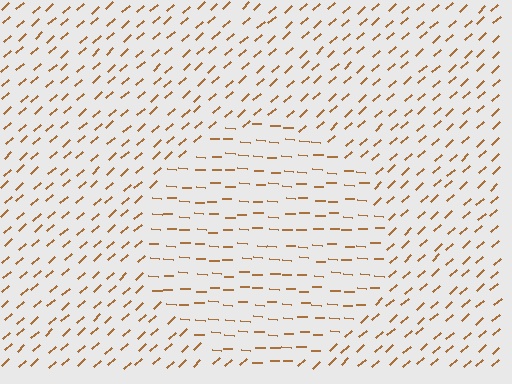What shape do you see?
I see a circle.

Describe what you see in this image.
The image is filled with small brown line segments. A circle region in the image has lines oriented differently from the surrounding lines, creating a visible texture boundary.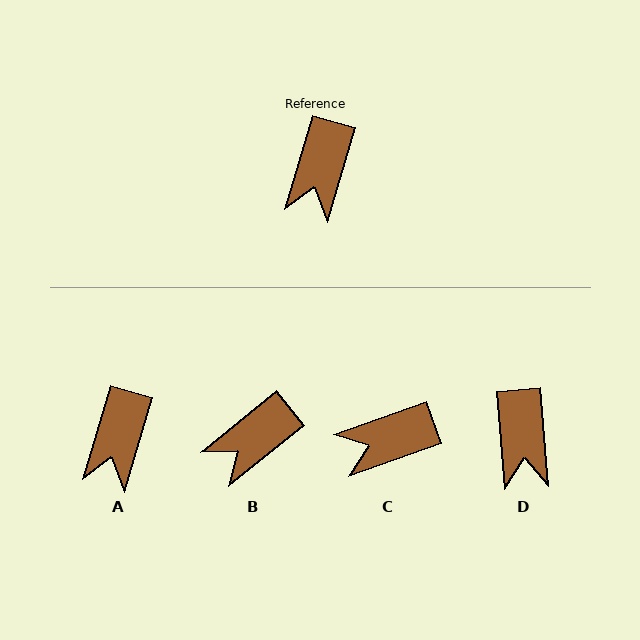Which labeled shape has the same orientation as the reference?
A.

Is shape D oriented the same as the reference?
No, it is off by about 21 degrees.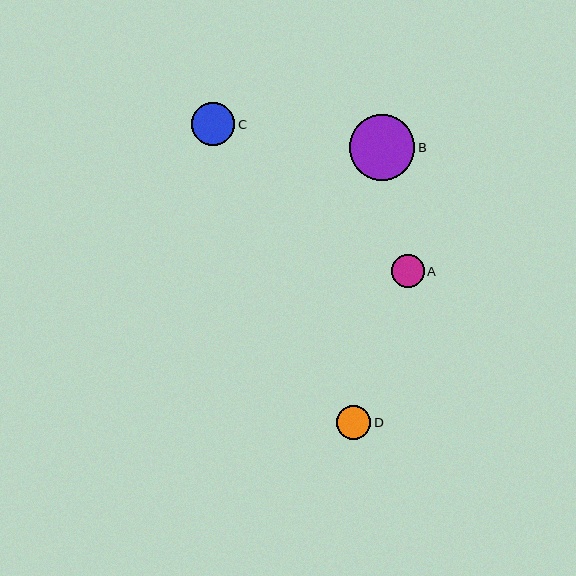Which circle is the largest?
Circle B is the largest with a size of approximately 65 pixels.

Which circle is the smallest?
Circle A is the smallest with a size of approximately 33 pixels.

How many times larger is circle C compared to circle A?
Circle C is approximately 1.3 times the size of circle A.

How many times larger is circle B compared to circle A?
Circle B is approximately 2.0 times the size of circle A.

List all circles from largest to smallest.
From largest to smallest: B, C, D, A.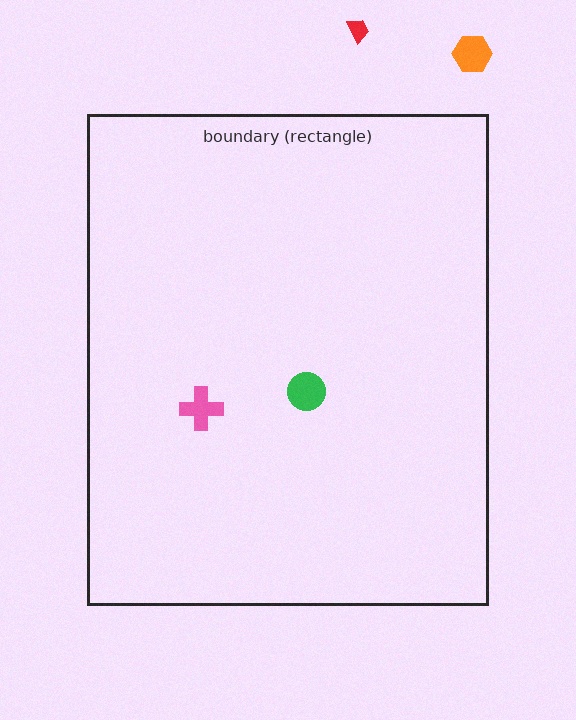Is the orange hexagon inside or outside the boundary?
Outside.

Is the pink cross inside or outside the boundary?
Inside.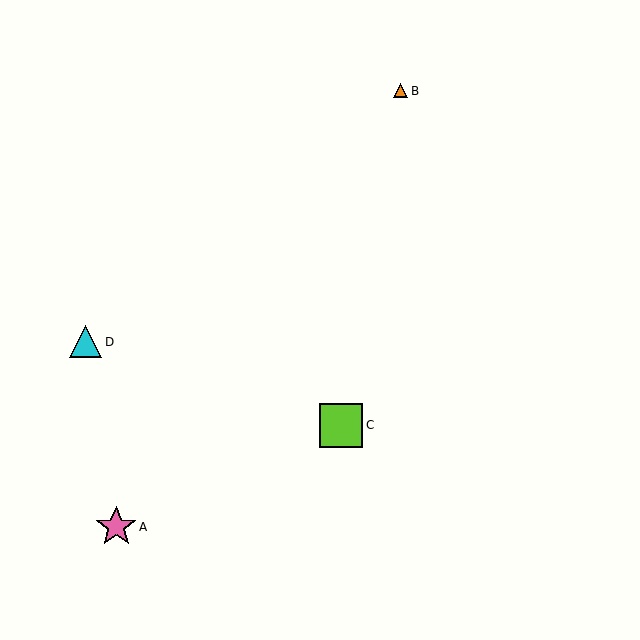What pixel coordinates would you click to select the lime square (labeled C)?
Click at (341, 425) to select the lime square C.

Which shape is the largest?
The lime square (labeled C) is the largest.